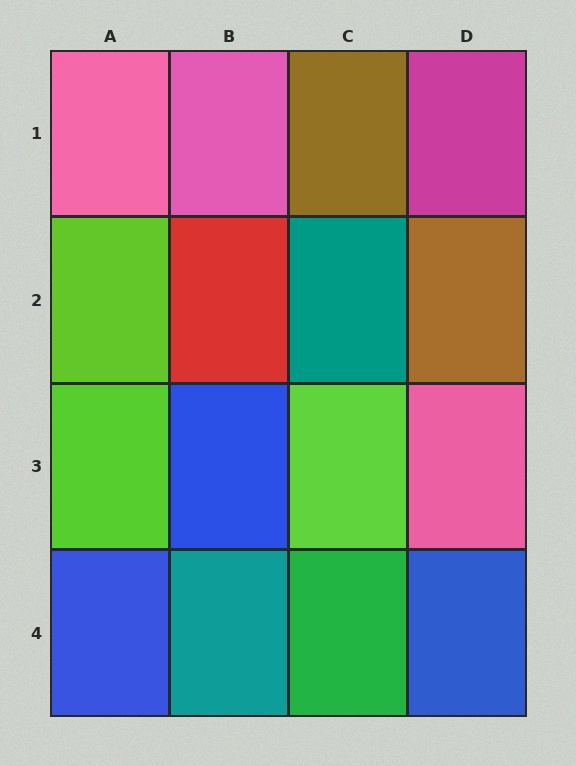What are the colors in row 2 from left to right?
Lime, red, teal, brown.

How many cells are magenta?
1 cell is magenta.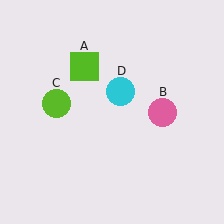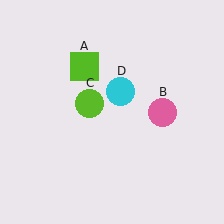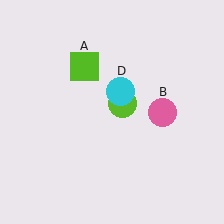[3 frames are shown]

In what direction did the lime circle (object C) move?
The lime circle (object C) moved right.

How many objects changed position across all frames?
1 object changed position: lime circle (object C).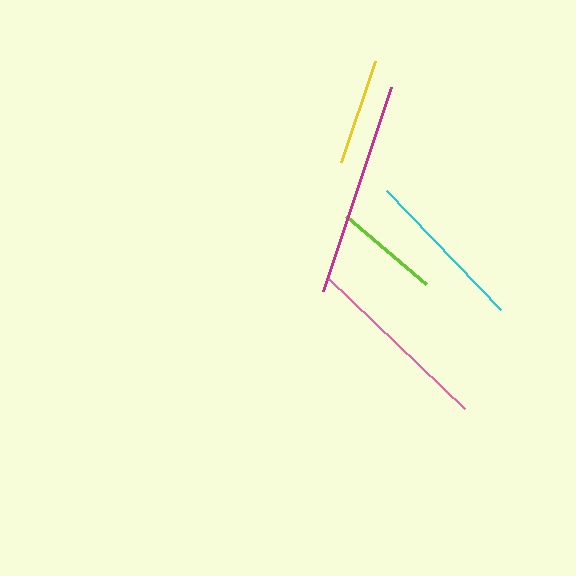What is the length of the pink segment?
The pink segment is approximately 189 pixels long.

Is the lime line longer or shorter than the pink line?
The pink line is longer than the lime line.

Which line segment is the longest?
The magenta line is the longest at approximately 215 pixels.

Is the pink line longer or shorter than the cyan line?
The pink line is longer than the cyan line.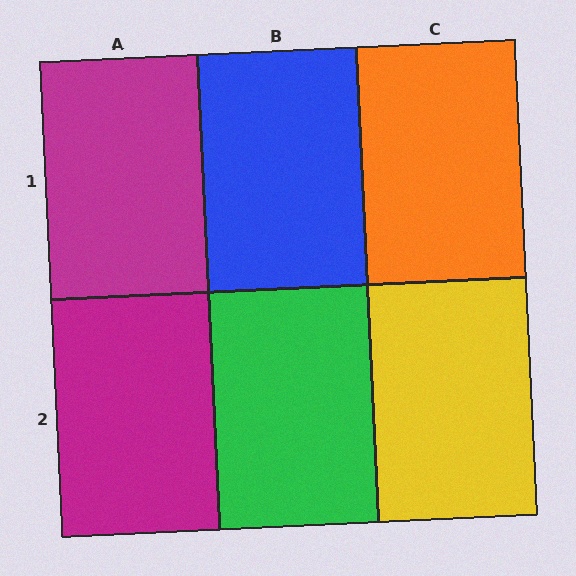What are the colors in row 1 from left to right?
Magenta, blue, orange.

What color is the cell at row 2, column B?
Green.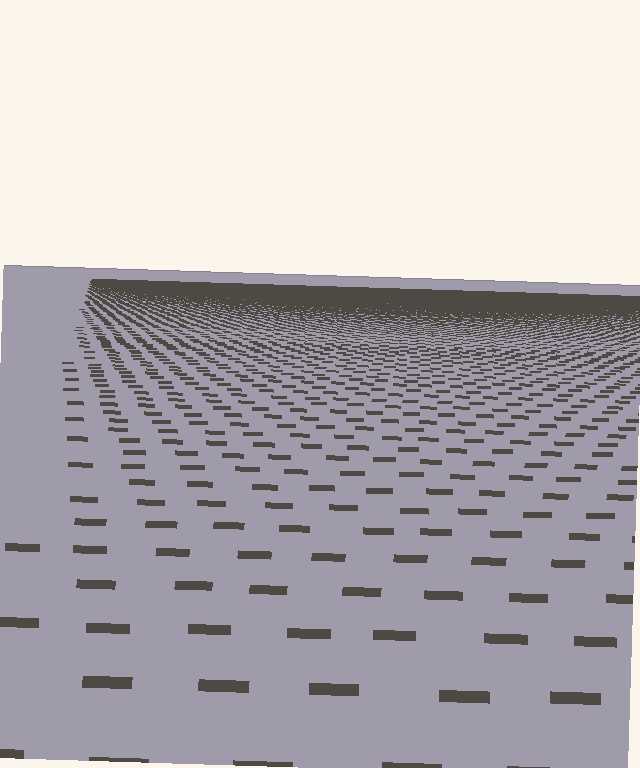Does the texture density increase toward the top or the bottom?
Density increases toward the top.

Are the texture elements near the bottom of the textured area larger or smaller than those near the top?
Larger. Near the bottom, elements are closer to the viewer and appear at a bigger on-screen size.